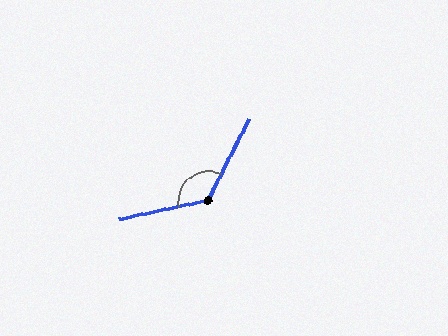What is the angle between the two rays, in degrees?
Approximately 128 degrees.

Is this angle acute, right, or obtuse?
It is obtuse.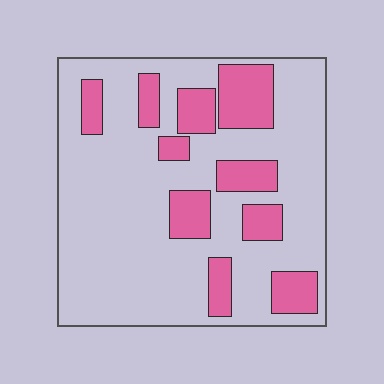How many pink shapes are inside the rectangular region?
10.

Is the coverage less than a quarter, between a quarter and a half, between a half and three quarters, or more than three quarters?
Less than a quarter.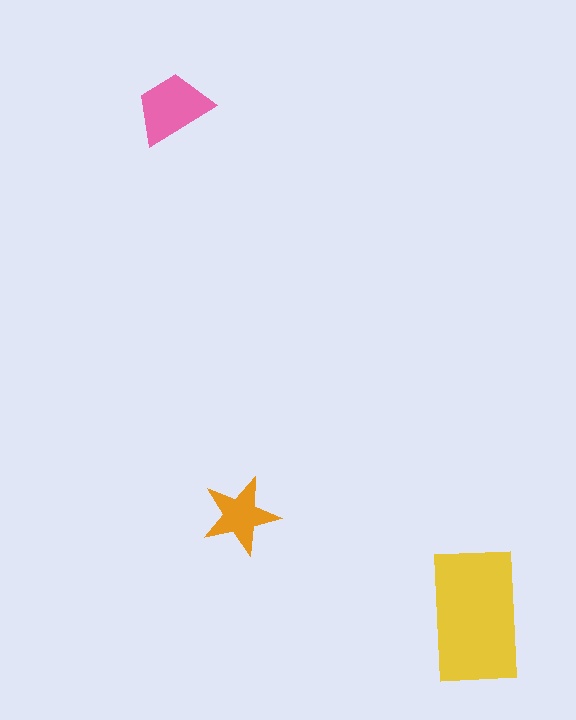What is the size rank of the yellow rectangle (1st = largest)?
1st.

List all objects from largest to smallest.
The yellow rectangle, the pink trapezoid, the orange star.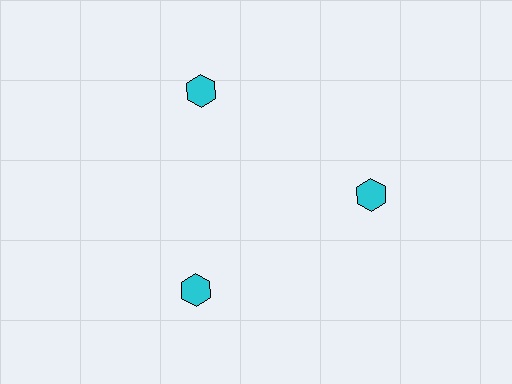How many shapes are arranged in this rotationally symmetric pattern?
There are 3 shapes, arranged in 3 groups of 1.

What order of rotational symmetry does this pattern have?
This pattern has 3-fold rotational symmetry.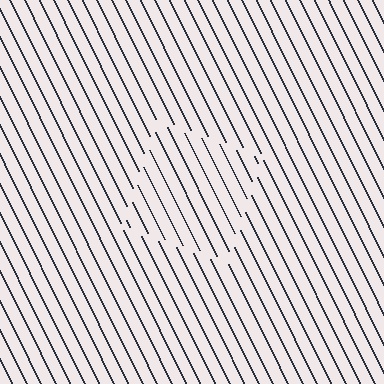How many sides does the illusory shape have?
4 sides — the line-ends trace a square.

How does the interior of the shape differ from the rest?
The interior of the shape contains the same grating, shifted by half a period — the contour is defined by the phase discontinuity where line-ends from the inner and outer gratings abut.